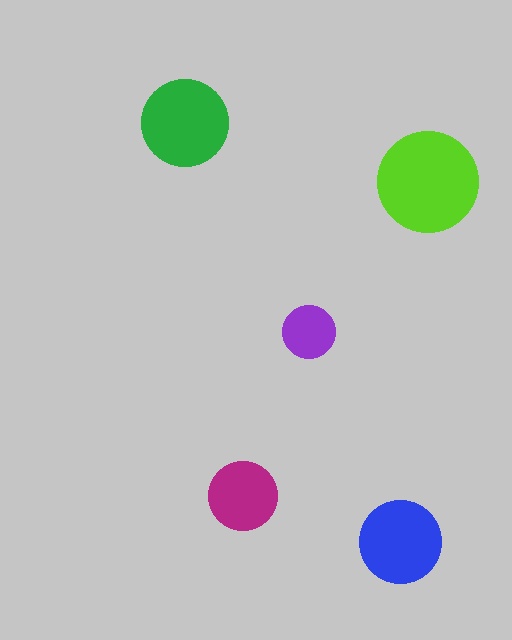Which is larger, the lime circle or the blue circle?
The lime one.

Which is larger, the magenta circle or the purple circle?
The magenta one.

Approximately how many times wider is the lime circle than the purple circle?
About 2 times wider.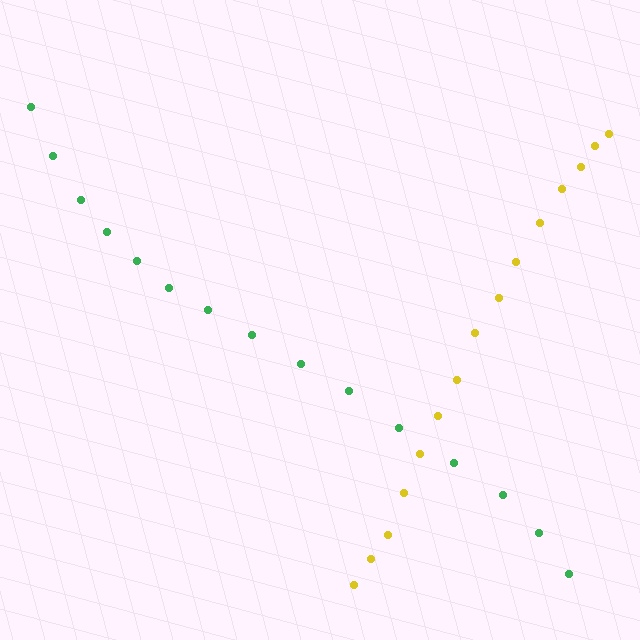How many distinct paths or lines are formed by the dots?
There are 2 distinct paths.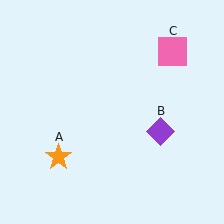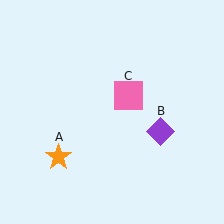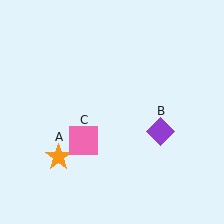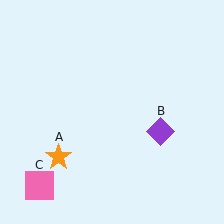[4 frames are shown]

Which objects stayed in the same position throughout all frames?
Orange star (object A) and purple diamond (object B) remained stationary.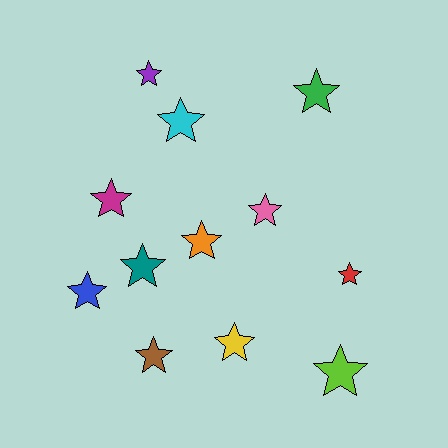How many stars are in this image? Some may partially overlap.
There are 12 stars.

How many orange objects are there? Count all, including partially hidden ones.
There is 1 orange object.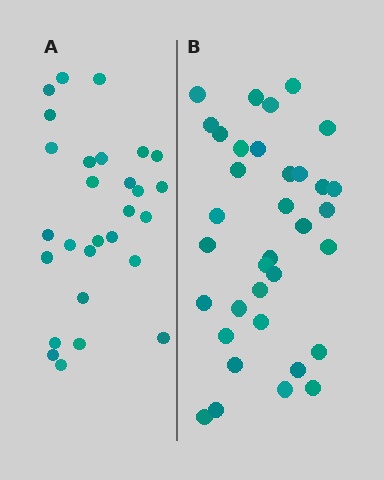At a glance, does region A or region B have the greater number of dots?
Region B (the right region) has more dots.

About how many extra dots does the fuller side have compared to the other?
Region B has roughly 8 or so more dots than region A.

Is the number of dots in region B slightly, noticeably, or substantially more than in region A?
Region B has noticeably more, but not dramatically so. The ratio is roughly 1.2 to 1.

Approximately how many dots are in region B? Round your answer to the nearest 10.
About 40 dots. (The exact count is 35, which rounds to 40.)